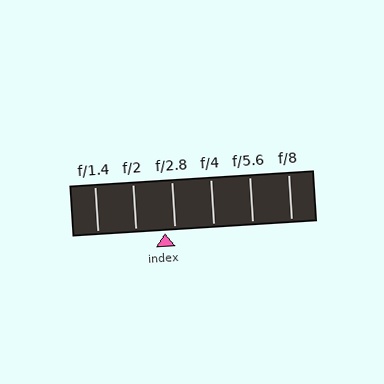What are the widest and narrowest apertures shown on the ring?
The widest aperture shown is f/1.4 and the narrowest is f/8.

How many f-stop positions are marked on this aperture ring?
There are 6 f-stop positions marked.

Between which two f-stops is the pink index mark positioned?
The index mark is between f/2 and f/2.8.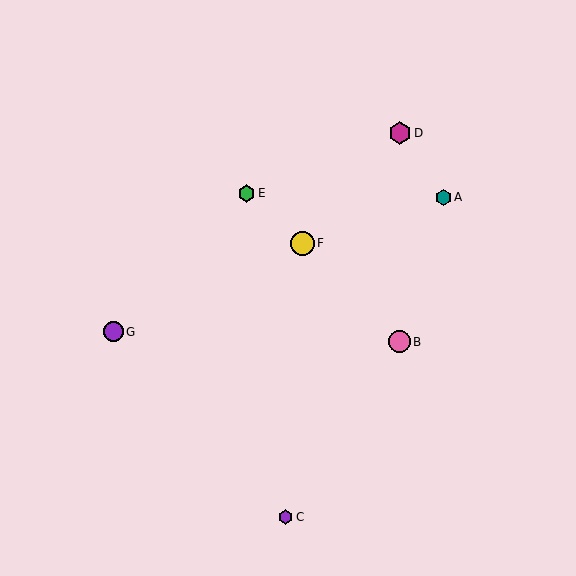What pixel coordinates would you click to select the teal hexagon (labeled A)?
Click at (443, 197) to select the teal hexagon A.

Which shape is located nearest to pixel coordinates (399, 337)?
The pink circle (labeled B) at (399, 342) is nearest to that location.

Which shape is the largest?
The yellow circle (labeled F) is the largest.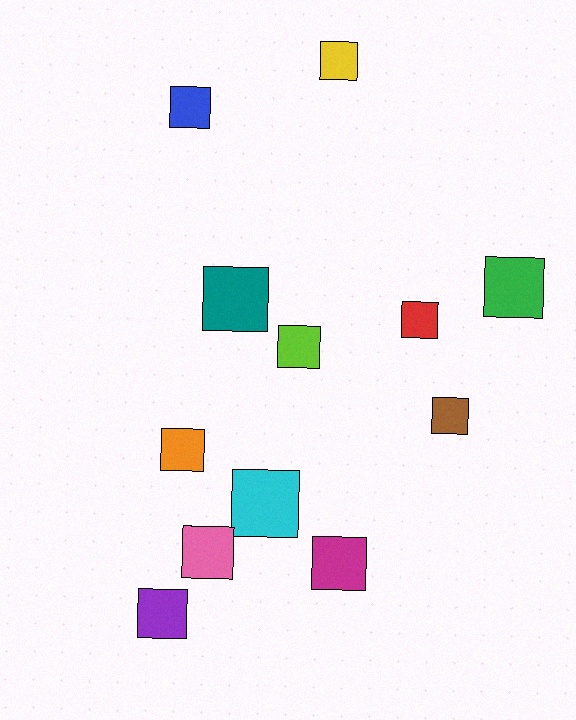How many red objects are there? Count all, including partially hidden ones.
There is 1 red object.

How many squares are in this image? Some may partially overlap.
There are 12 squares.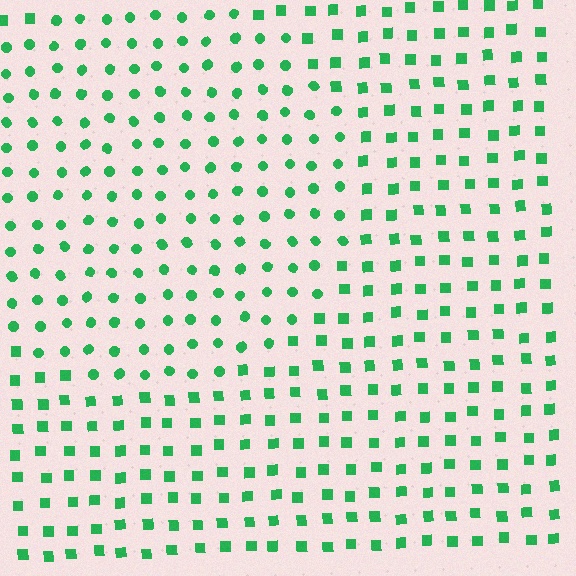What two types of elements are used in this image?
The image uses circles inside the circle region and squares outside it.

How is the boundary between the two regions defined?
The boundary is defined by a change in element shape: circles inside vs. squares outside. All elements share the same color and spacing.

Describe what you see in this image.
The image is filled with small green elements arranged in a uniform grid. A circle-shaped region contains circles, while the surrounding area contains squares. The boundary is defined purely by the change in element shape.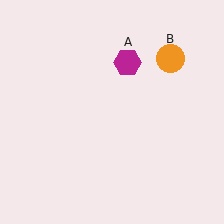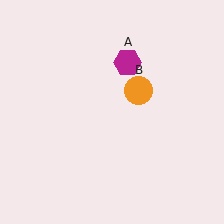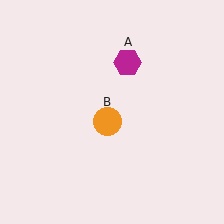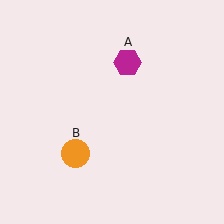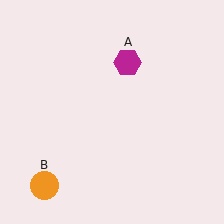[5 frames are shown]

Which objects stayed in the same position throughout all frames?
Magenta hexagon (object A) remained stationary.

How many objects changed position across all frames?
1 object changed position: orange circle (object B).